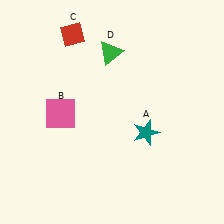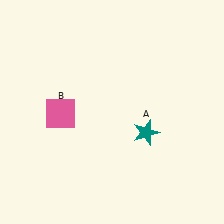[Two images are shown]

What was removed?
The green triangle (D), the red diamond (C) were removed in Image 2.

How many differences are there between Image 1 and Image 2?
There are 2 differences between the two images.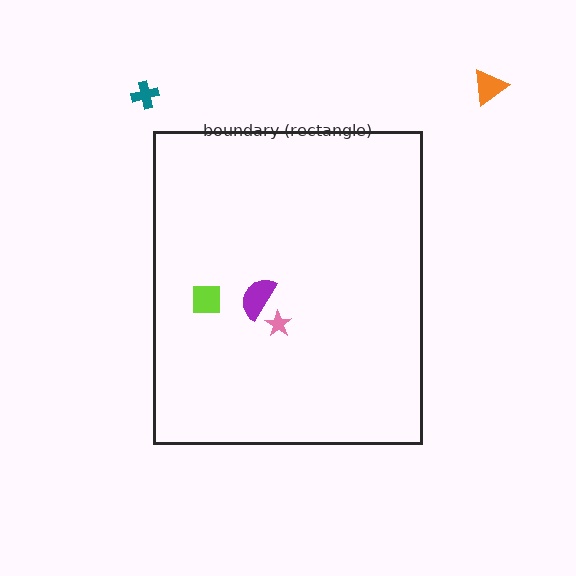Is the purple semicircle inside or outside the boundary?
Inside.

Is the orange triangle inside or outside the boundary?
Outside.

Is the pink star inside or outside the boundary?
Inside.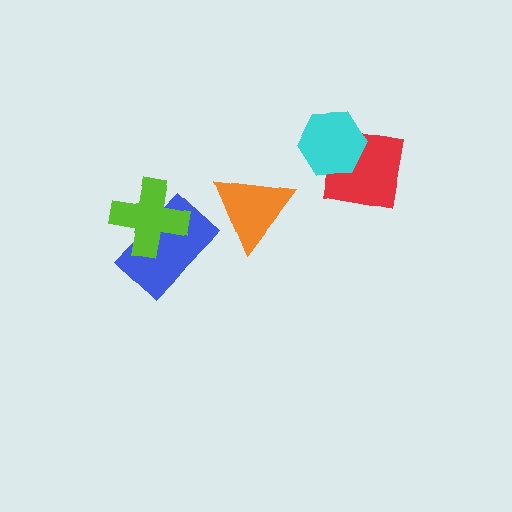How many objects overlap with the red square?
1 object overlaps with the red square.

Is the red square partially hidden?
Yes, it is partially covered by another shape.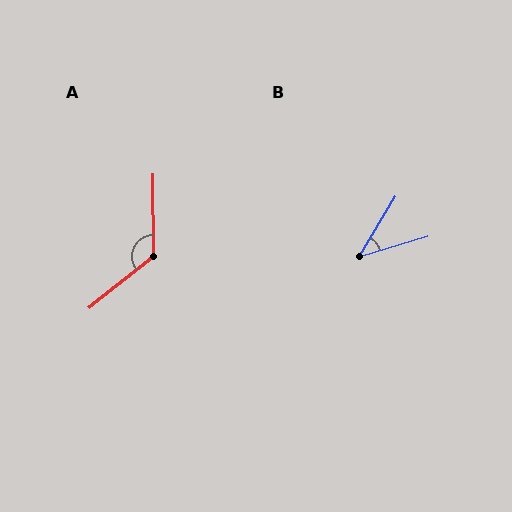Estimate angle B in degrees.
Approximately 42 degrees.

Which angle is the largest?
A, at approximately 128 degrees.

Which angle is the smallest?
B, at approximately 42 degrees.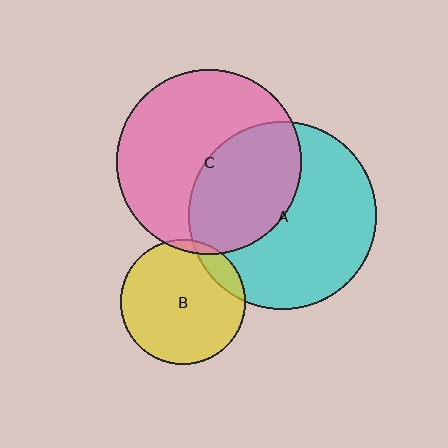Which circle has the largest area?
Circle A (cyan).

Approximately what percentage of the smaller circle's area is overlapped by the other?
Approximately 10%.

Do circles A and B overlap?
Yes.